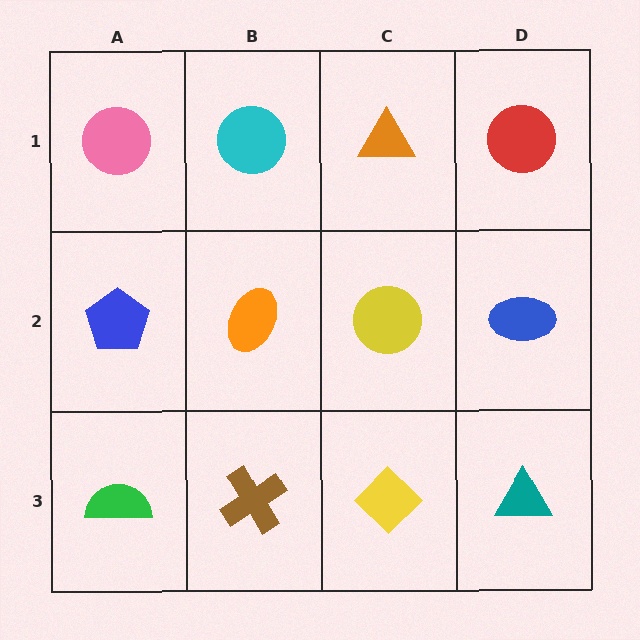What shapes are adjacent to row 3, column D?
A blue ellipse (row 2, column D), a yellow diamond (row 3, column C).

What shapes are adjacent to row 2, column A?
A pink circle (row 1, column A), a green semicircle (row 3, column A), an orange ellipse (row 2, column B).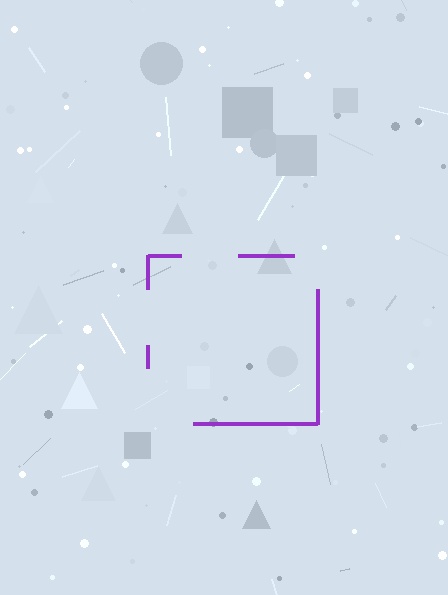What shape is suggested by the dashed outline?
The dashed outline suggests a square.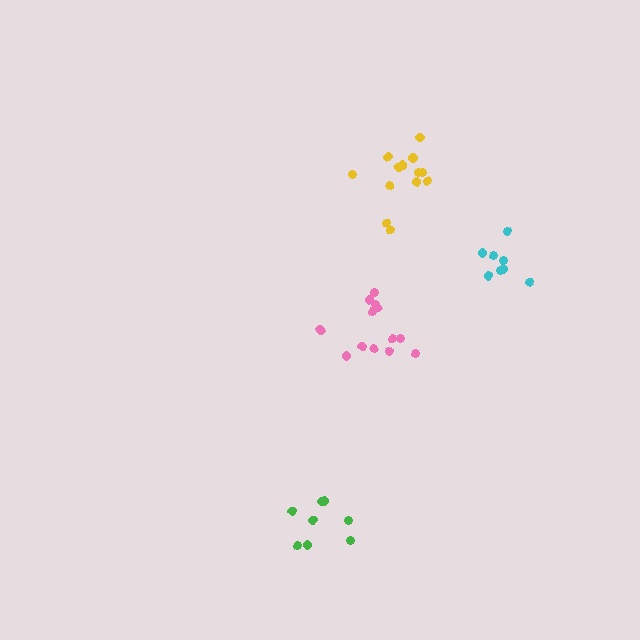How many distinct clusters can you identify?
There are 4 distinct clusters.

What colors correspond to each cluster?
The clusters are colored: pink, green, yellow, cyan.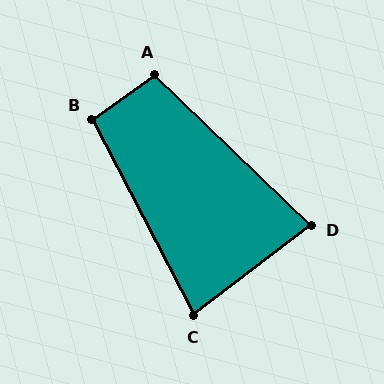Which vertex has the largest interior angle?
A, at approximately 100 degrees.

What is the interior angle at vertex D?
Approximately 81 degrees (acute).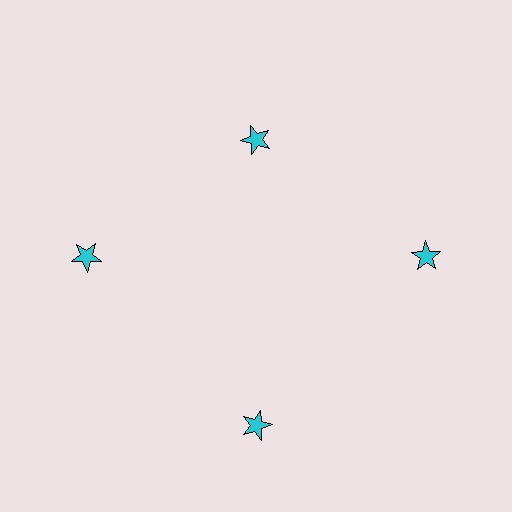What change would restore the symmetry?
The symmetry would be restored by moving it outward, back onto the ring so that all 4 stars sit at equal angles and equal distance from the center.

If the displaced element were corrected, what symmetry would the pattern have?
It would have 4-fold rotational symmetry — the pattern would map onto itself every 90 degrees.